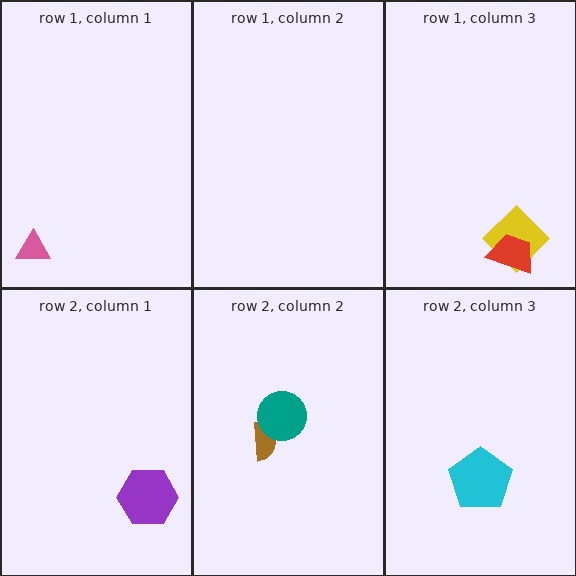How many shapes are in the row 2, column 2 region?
2.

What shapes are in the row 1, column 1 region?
The pink triangle.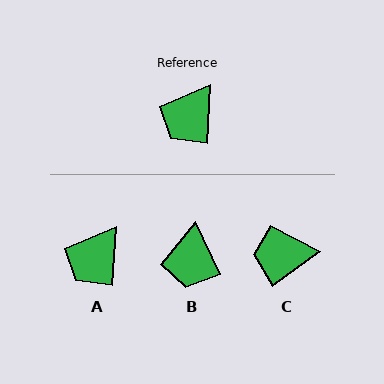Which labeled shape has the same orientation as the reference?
A.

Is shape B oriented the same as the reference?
No, it is off by about 28 degrees.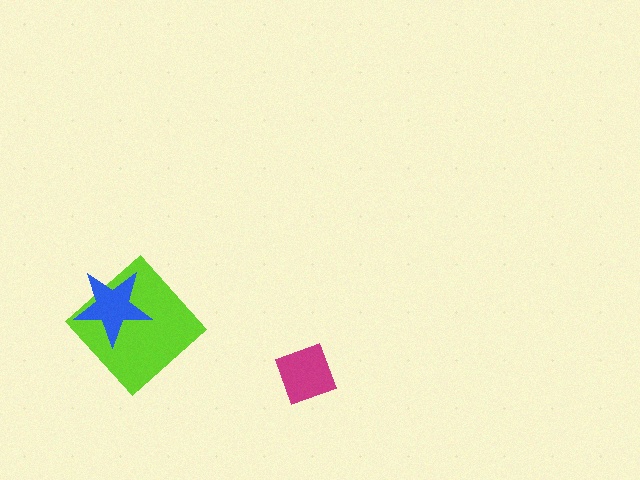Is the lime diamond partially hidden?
Yes, it is partially covered by another shape.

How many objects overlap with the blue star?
1 object overlaps with the blue star.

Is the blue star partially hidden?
No, no other shape covers it.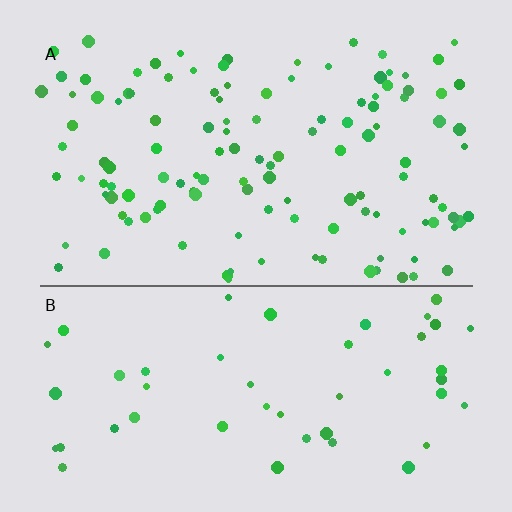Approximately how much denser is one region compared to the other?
Approximately 2.5× — region A over region B.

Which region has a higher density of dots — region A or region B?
A (the top).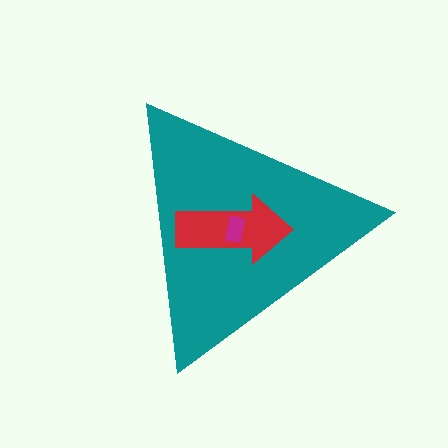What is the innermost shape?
The magenta rectangle.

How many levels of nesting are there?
3.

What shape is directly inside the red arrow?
The magenta rectangle.